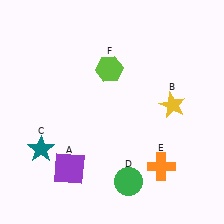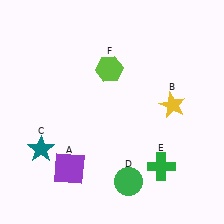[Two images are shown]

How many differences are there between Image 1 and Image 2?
There is 1 difference between the two images.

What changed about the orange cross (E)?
In Image 1, E is orange. In Image 2, it changed to green.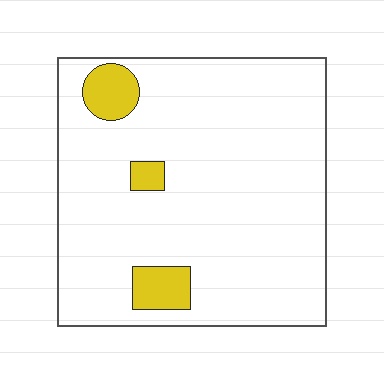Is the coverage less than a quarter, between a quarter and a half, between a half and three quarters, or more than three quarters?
Less than a quarter.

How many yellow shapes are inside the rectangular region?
3.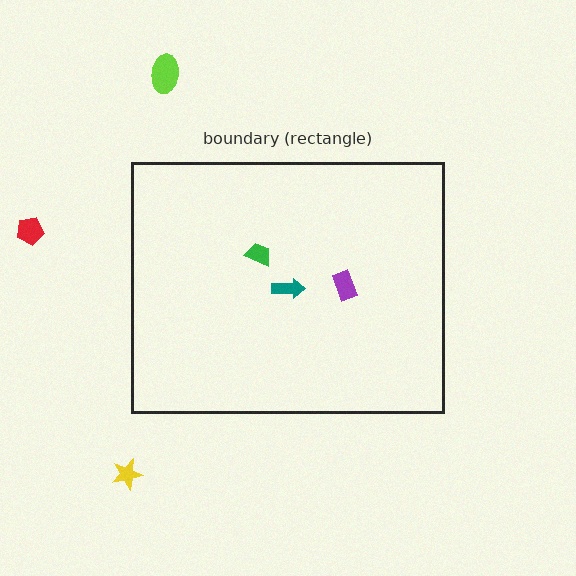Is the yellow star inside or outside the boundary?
Outside.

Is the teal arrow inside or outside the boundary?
Inside.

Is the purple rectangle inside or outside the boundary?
Inside.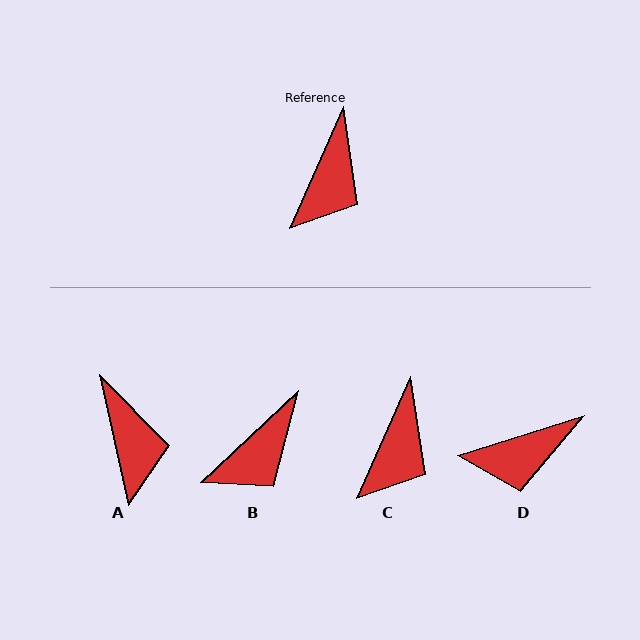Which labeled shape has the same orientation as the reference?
C.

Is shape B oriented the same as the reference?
No, it is off by about 23 degrees.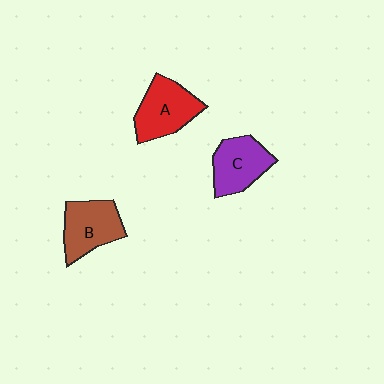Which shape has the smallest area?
Shape C (purple).